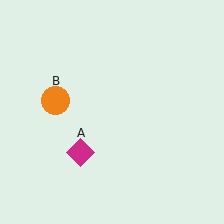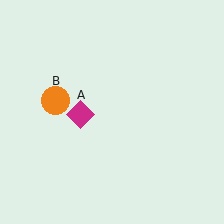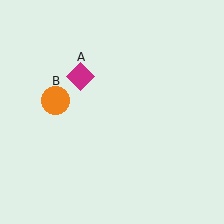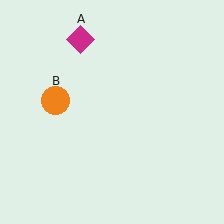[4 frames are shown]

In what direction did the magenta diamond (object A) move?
The magenta diamond (object A) moved up.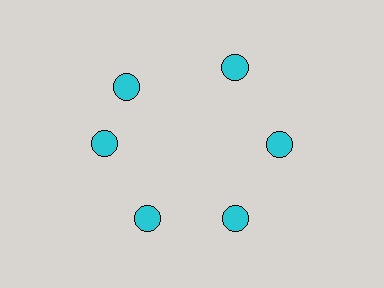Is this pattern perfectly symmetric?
No. The 6 cyan circles are arranged in a ring, but one element near the 11 o'clock position is rotated out of alignment along the ring, breaking the 6-fold rotational symmetry.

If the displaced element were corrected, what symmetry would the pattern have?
It would have 6-fold rotational symmetry — the pattern would map onto itself every 60 degrees.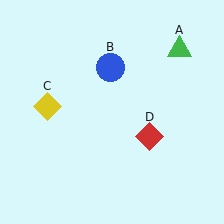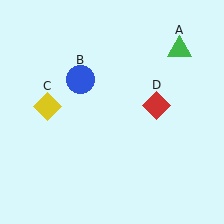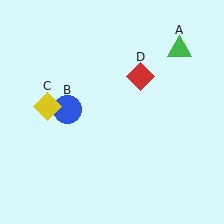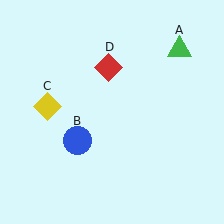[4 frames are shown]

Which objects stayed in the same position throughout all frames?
Green triangle (object A) and yellow diamond (object C) remained stationary.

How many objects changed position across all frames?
2 objects changed position: blue circle (object B), red diamond (object D).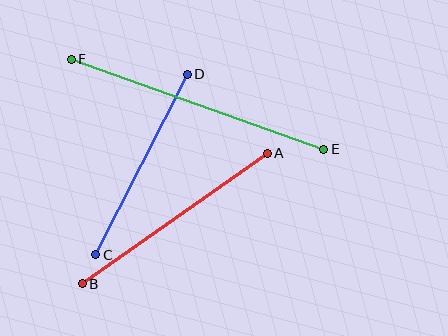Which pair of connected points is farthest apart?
Points E and F are farthest apart.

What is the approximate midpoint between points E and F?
The midpoint is at approximately (198, 104) pixels.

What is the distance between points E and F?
The distance is approximately 268 pixels.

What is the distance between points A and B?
The distance is approximately 227 pixels.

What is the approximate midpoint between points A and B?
The midpoint is at approximately (175, 219) pixels.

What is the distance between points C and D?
The distance is approximately 202 pixels.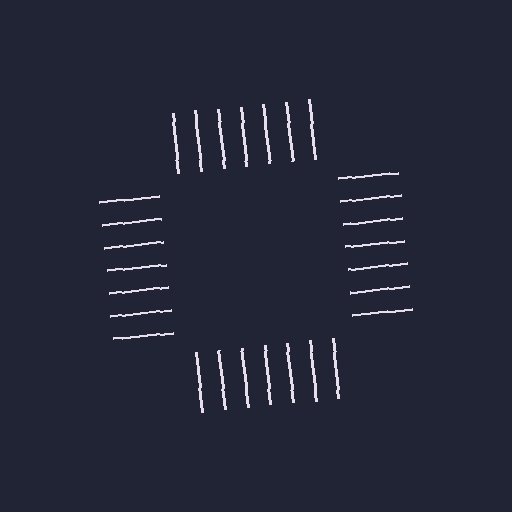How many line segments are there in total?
28 — 7 along each of the 4 edges.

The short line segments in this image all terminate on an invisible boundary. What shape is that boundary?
An illusory square — the line segments terminate on its edges but no continuous stroke is drawn.